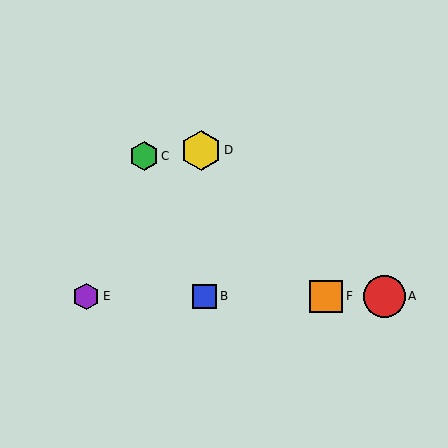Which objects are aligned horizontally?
Objects A, B, E, F are aligned horizontally.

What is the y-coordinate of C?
Object C is at y≈156.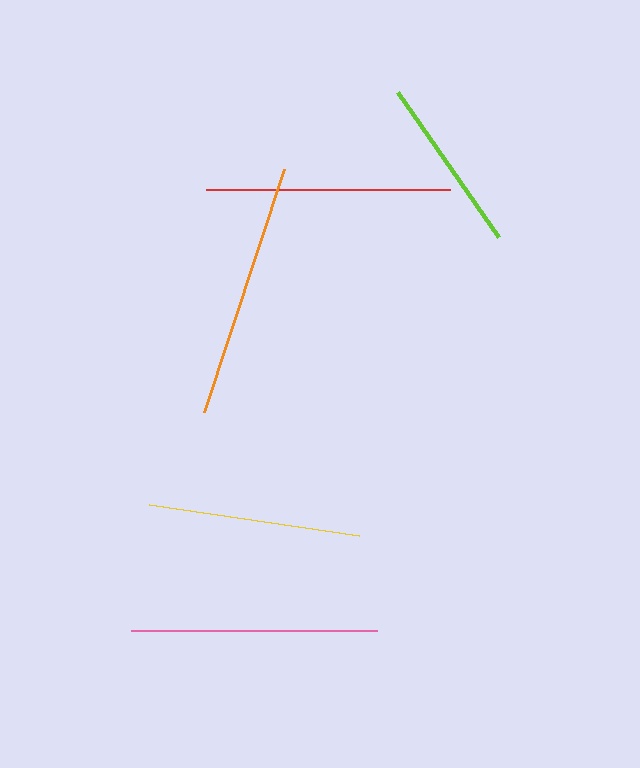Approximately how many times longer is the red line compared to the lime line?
The red line is approximately 1.4 times the length of the lime line.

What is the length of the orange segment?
The orange segment is approximately 256 pixels long.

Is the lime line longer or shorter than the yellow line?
The yellow line is longer than the lime line.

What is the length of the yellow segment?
The yellow segment is approximately 212 pixels long.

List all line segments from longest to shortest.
From longest to shortest: orange, pink, red, yellow, lime.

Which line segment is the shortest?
The lime line is the shortest at approximately 177 pixels.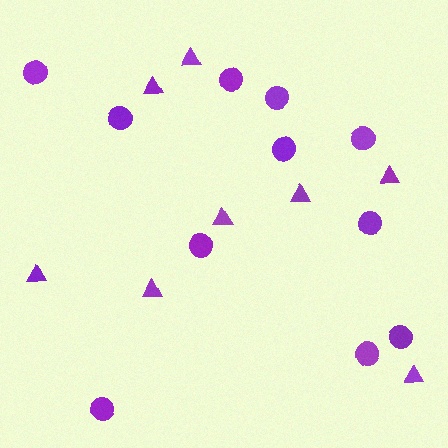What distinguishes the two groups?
There are 2 groups: one group of triangles (8) and one group of circles (11).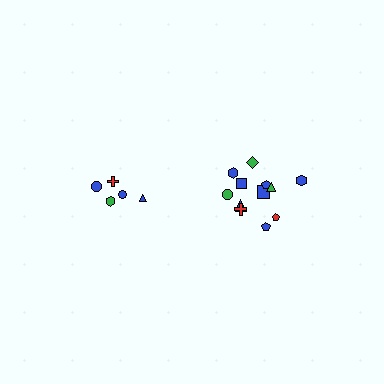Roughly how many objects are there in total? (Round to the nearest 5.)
Roughly 15 objects in total.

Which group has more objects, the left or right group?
The right group.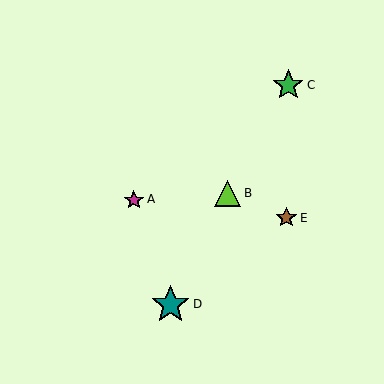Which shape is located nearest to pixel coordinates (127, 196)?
The magenta star (labeled A) at (134, 200) is nearest to that location.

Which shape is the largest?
The teal star (labeled D) is the largest.